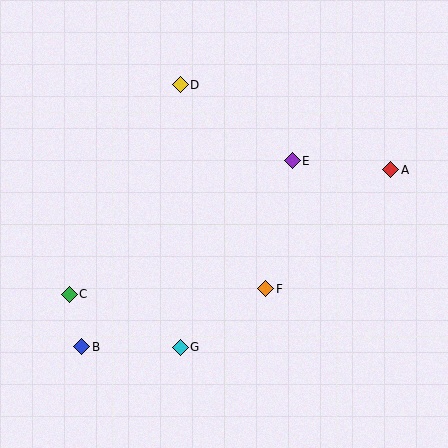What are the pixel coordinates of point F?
Point F is at (266, 289).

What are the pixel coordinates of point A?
Point A is at (391, 170).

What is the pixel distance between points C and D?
The distance between C and D is 237 pixels.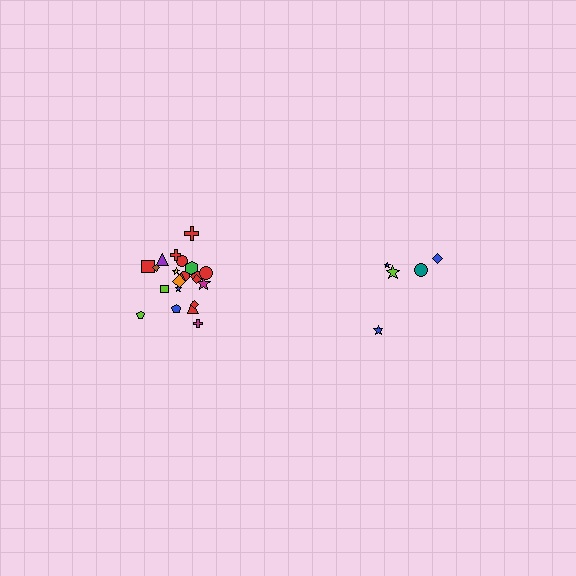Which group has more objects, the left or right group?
The left group.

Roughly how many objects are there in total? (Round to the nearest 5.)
Roughly 25 objects in total.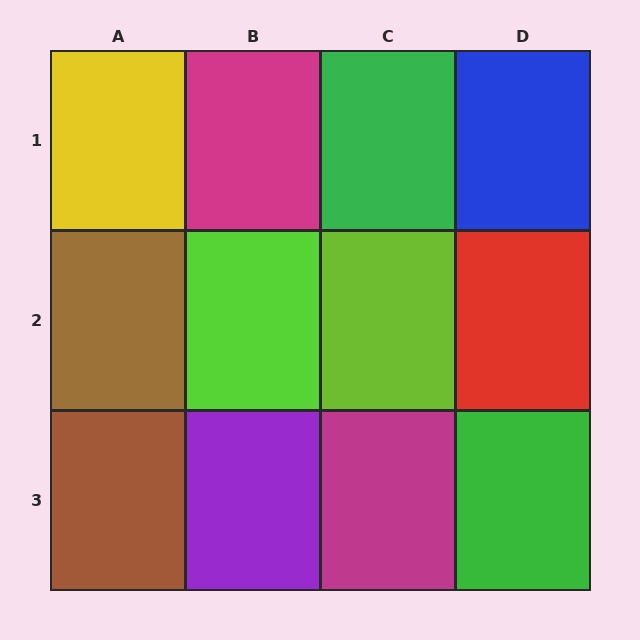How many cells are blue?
1 cell is blue.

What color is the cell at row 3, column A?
Brown.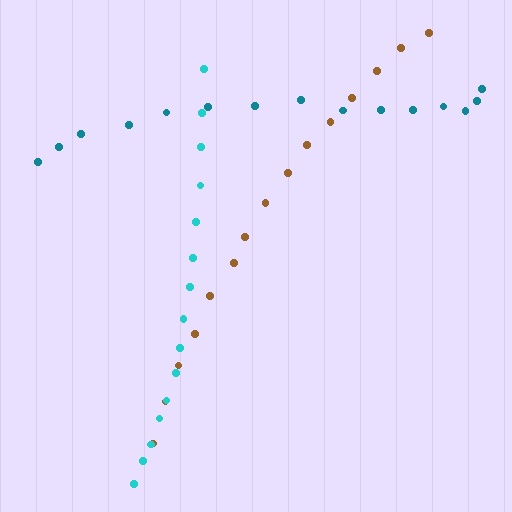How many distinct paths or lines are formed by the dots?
There are 3 distinct paths.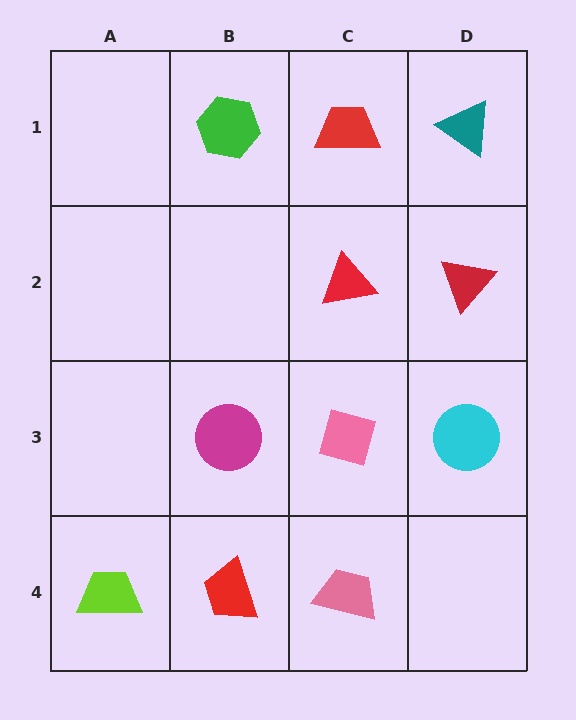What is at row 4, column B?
A red trapezoid.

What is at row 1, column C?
A red trapezoid.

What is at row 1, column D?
A teal triangle.